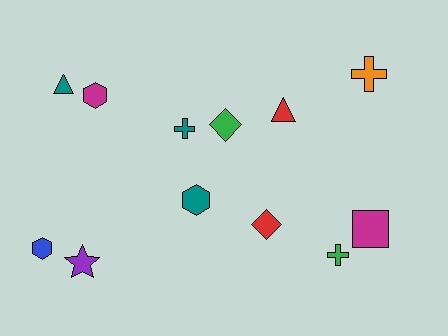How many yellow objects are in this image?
There are no yellow objects.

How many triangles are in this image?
There are 2 triangles.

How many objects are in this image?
There are 12 objects.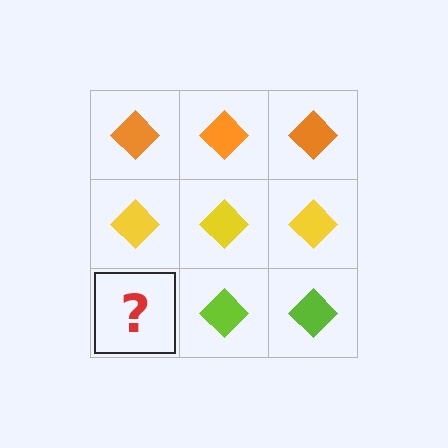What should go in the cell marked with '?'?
The missing cell should contain a lime diamond.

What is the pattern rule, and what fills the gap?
The rule is that each row has a consistent color. The gap should be filled with a lime diamond.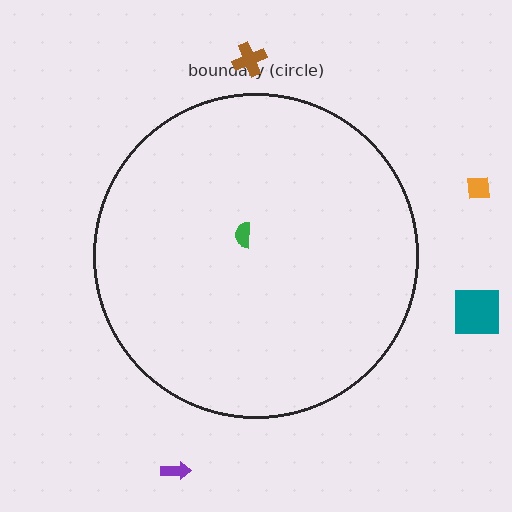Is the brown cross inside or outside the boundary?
Outside.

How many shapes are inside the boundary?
1 inside, 4 outside.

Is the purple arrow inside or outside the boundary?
Outside.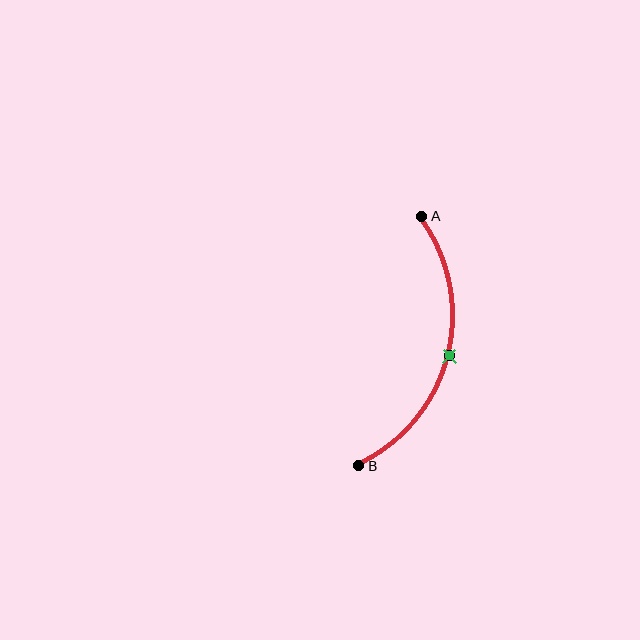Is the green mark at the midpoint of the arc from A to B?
Yes. The green mark lies on the arc at equal arc-length from both A and B — it is the arc midpoint.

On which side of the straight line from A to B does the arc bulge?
The arc bulges to the right of the straight line connecting A and B.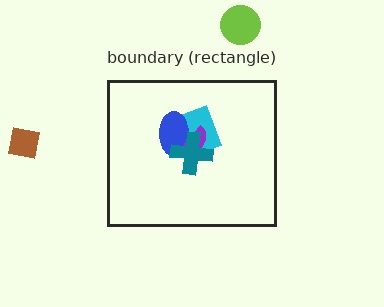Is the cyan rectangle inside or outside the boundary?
Inside.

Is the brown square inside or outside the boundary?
Outside.